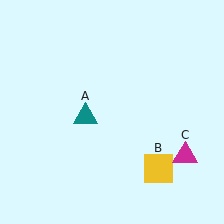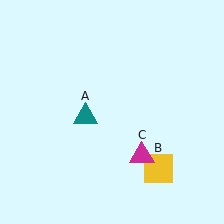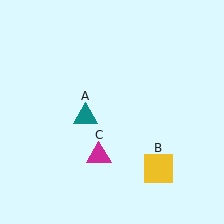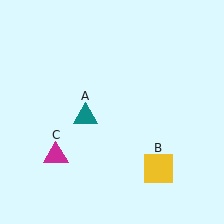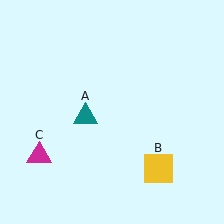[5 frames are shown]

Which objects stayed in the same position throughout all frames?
Teal triangle (object A) and yellow square (object B) remained stationary.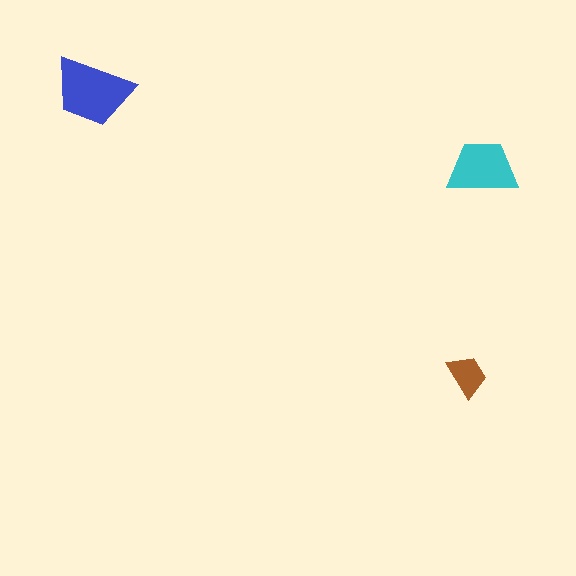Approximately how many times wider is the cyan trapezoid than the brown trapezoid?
About 1.5 times wider.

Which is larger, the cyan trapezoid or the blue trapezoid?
The blue one.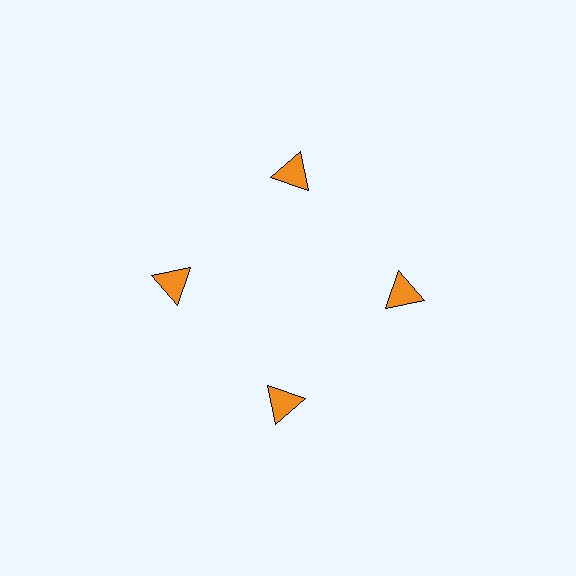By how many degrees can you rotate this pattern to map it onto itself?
The pattern maps onto itself every 90 degrees of rotation.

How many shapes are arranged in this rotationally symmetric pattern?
There are 4 shapes, arranged in 4 groups of 1.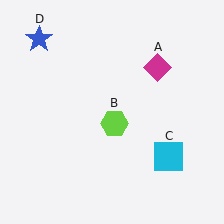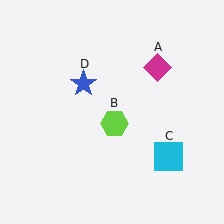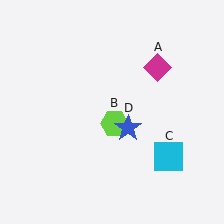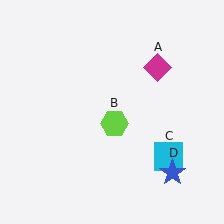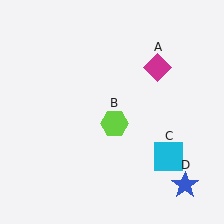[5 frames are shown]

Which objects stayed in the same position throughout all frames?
Magenta diamond (object A) and lime hexagon (object B) and cyan square (object C) remained stationary.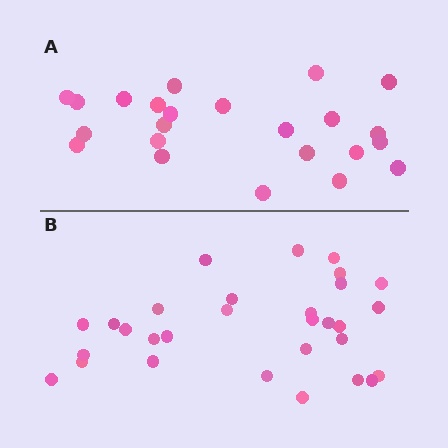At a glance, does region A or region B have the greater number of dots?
Region B (the bottom region) has more dots.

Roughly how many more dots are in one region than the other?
Region B has roughly 8 or so more dots than region A.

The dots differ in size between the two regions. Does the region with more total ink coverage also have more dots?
No. Region A has more total ink coverage because its dots are larger, but region B actually contains more individual dots. Total area can be misleading — the number of items is what matters here.